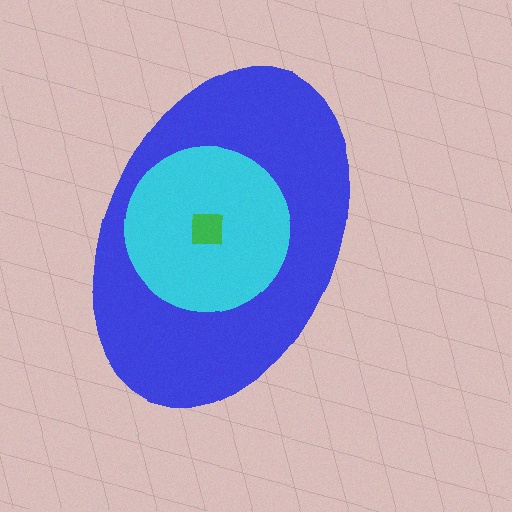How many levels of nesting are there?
3.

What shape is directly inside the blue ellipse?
The cyan circle.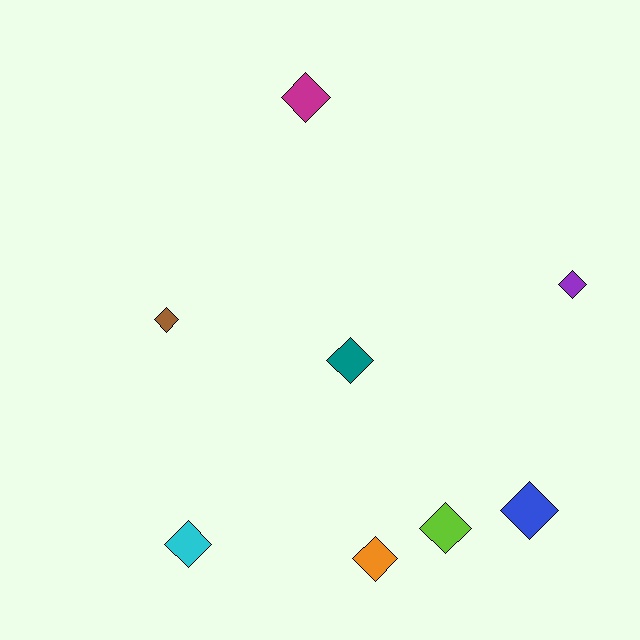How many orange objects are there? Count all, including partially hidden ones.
There is 1 orange object.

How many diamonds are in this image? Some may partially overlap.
There are 8 diamonds.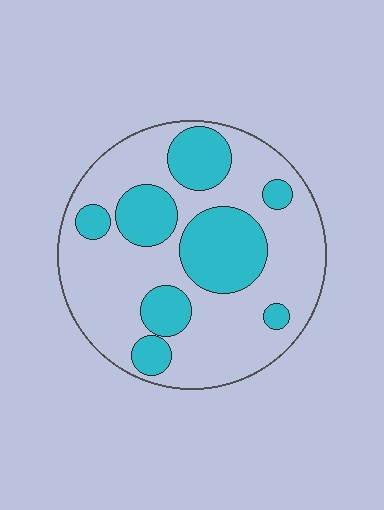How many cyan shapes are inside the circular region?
8.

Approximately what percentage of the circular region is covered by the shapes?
Approximately 30%.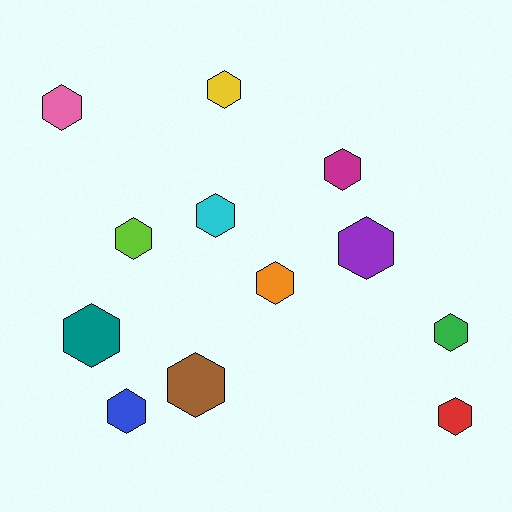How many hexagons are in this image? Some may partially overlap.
There are 12 hexagons.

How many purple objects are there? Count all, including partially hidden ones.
There is 1 purple object.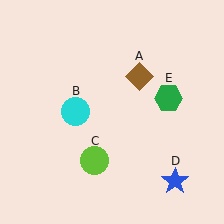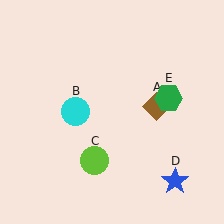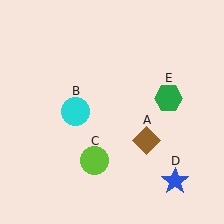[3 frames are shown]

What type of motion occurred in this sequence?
The brown diamond (object A) rotated clockwise around the center of the scene.